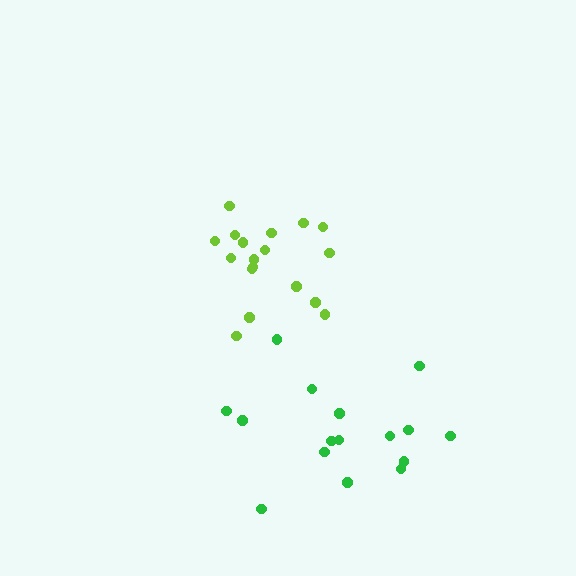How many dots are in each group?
Group 1: 16 dots, Group 2: 18 dots (34 total).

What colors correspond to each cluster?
The clusters are colored: green, lime.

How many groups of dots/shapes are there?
There are 2 groups.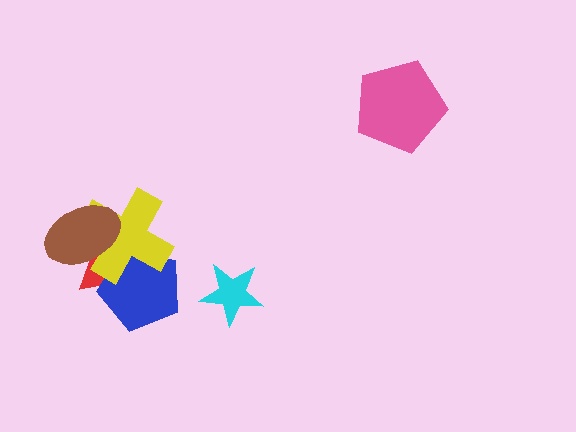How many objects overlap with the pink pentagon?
0 objects overlap with the pink pentagon.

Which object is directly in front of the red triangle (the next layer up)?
The blue pentagon is directly in front of the red triangle.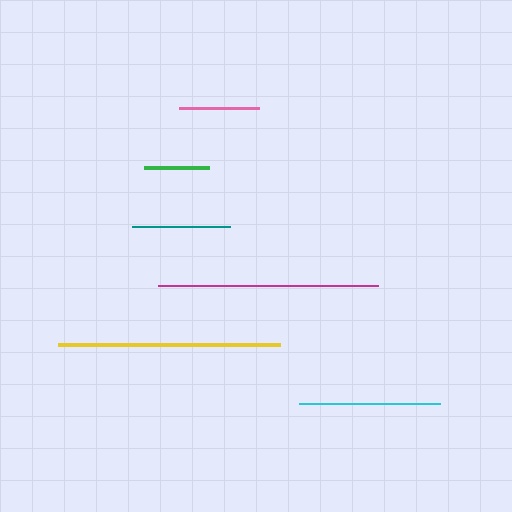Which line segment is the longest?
The yellow line is the longest at approximately 223 pixels.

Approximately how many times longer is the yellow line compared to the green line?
The yellow line is approximately 3.4 times the length of the green line.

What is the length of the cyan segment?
The cyan segment is approximately 141 pixels long.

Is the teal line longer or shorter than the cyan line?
The cyan line is longer than the teal line.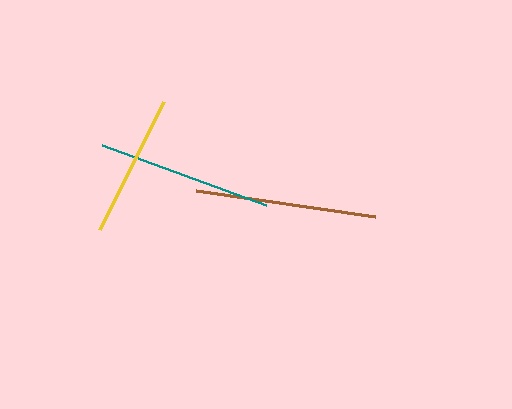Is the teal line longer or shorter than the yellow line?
The teal line is longer than the yellow line.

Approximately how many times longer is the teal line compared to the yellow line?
The teal line is approximately 1.2 times the length of the yellow line.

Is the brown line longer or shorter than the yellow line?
The brown line is longer than the yellow line.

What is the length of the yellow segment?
The yellow segment is approximately 143 pixels long.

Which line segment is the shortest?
The yellow line is the shortest at approximately 143 pixels.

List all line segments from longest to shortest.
From longest to shortest: brown, teal, yellow.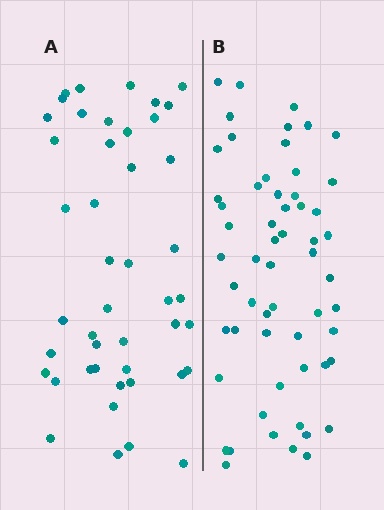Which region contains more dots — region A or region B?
Region B (the right region) has more dots.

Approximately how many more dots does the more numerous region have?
Region B has approximately 15 more dots than region A.